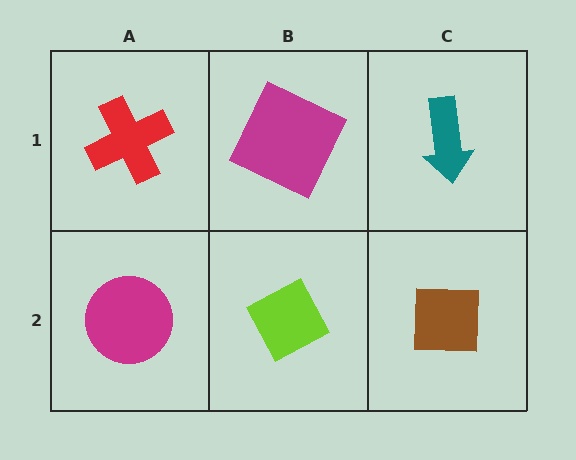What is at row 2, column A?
A magenta circle.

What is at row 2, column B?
A lime diamond.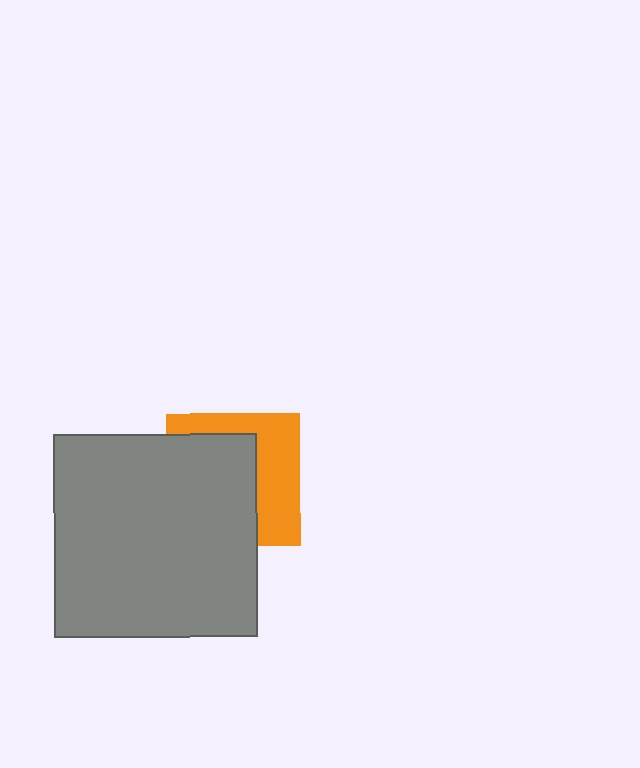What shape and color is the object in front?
The object in front is a gray square.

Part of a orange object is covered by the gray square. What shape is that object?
It is a square.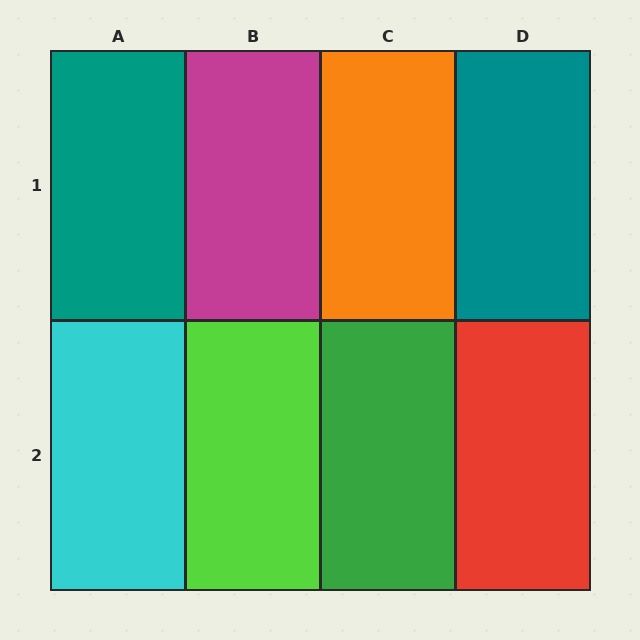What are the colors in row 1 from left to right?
Teal, magenta, orange, teal.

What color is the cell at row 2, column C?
Green.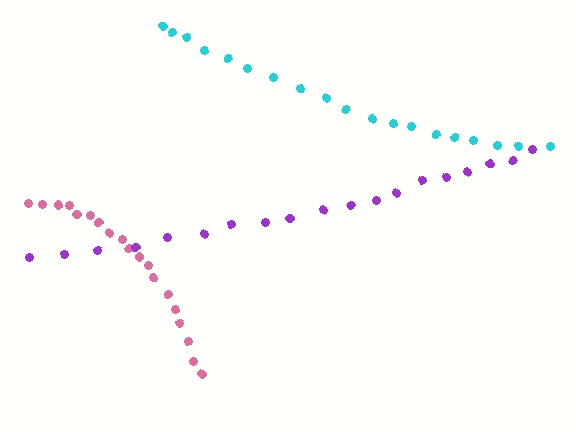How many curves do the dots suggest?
There are 3 distinct paths.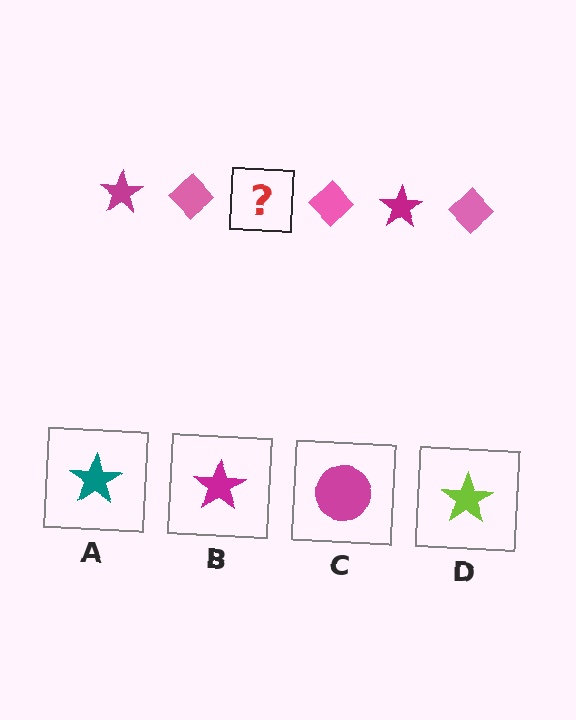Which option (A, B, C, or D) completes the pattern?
B.